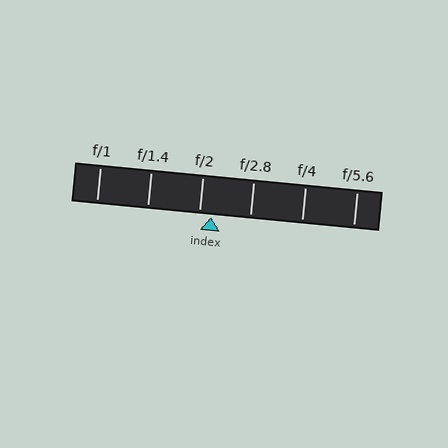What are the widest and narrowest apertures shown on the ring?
The widest aperture shown is f/1 and the narrowest is f/5.6.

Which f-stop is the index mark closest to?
The index mark is closest to f/2.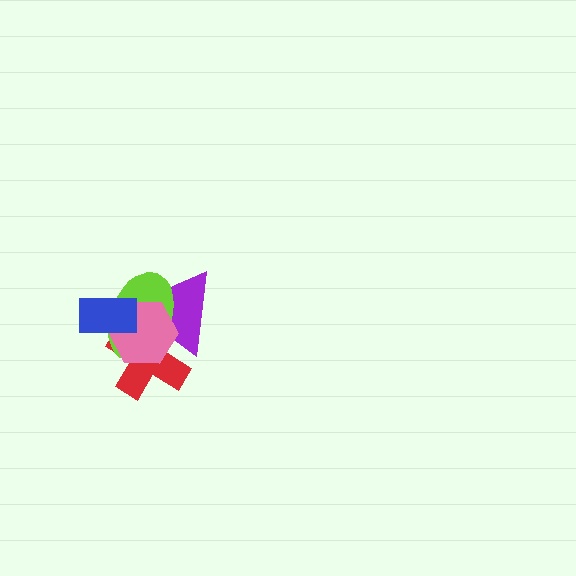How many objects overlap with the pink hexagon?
4 objects overlap with the pink hexagon.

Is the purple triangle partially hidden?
Yes, it is partially covered by another shape.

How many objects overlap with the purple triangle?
4 objects overlap with the purple triangle.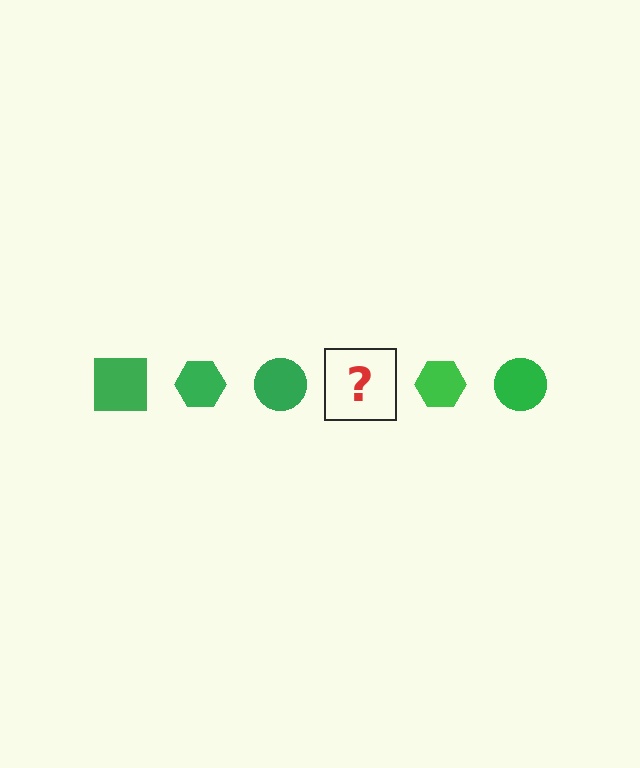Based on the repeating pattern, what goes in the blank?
The blank should be a green square.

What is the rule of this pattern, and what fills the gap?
The rule is that the pattern cycles through square, hexagon, circle shapes in green. The gap should be filled with a green square.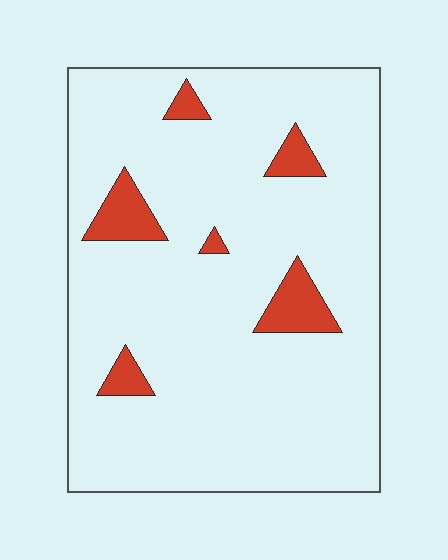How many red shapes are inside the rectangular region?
6.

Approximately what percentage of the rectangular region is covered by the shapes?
Approximately 10%.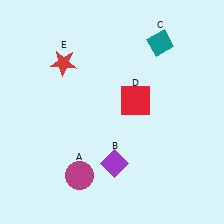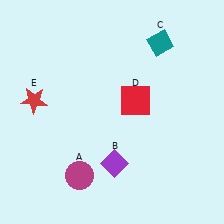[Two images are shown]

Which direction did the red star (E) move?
The red star (E) moved down.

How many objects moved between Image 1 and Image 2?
1 object moved between the two images.